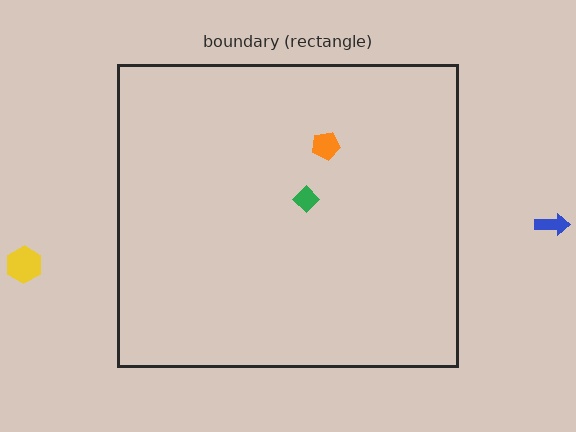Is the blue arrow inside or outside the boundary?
Outside.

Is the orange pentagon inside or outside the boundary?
Inside.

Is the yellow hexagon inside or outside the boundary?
Outside.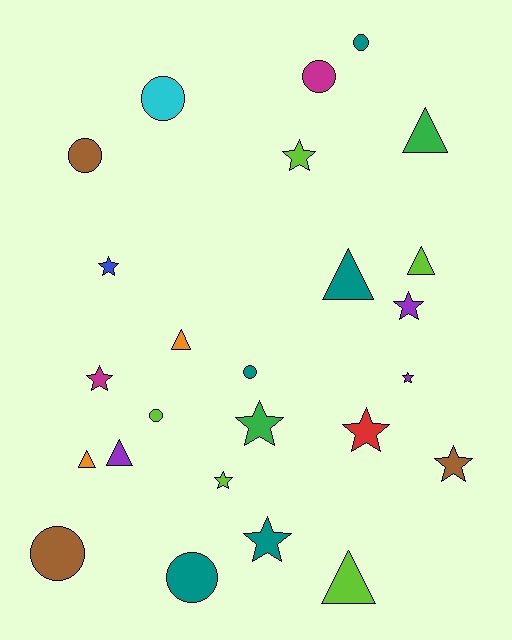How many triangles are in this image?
There are 7 triangles.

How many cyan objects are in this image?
There is 1 cyan object.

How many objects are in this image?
There are 25 objects.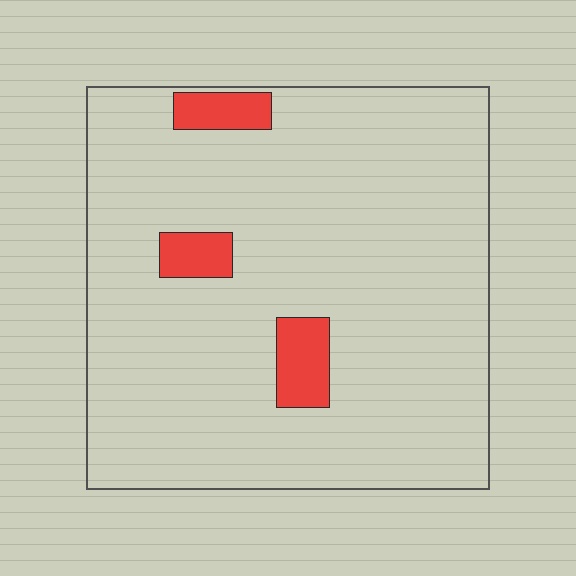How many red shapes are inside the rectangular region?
3.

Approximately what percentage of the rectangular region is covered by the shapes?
Approximately 5%.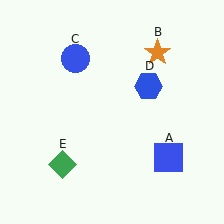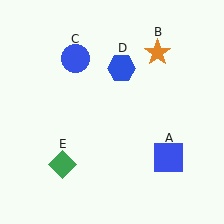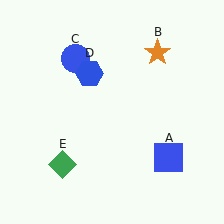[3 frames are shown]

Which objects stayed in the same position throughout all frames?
Blue square (object A) and orange star (object B) and blue circle (object C) and green diamond (object E) remained stationary.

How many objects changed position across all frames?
1 object changed position: blue hexagon (object D).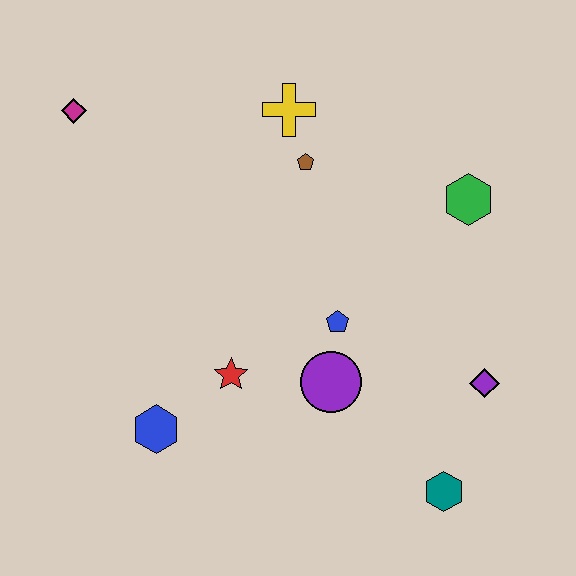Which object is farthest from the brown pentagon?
The teal hexagon is farthest from the brown pentagon.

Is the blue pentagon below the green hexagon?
Yes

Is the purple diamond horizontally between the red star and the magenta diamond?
No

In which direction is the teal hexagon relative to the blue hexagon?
The teal hexagon is to the right of the blue hexagon.